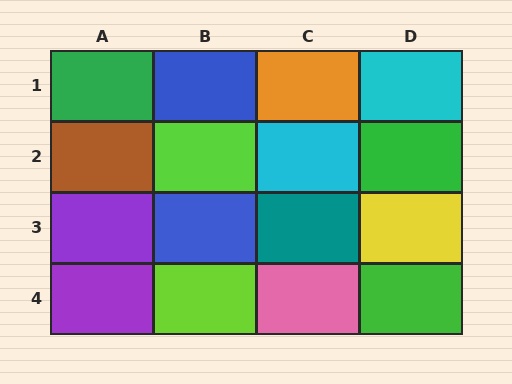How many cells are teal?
1 cell is teal.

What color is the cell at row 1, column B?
Blue.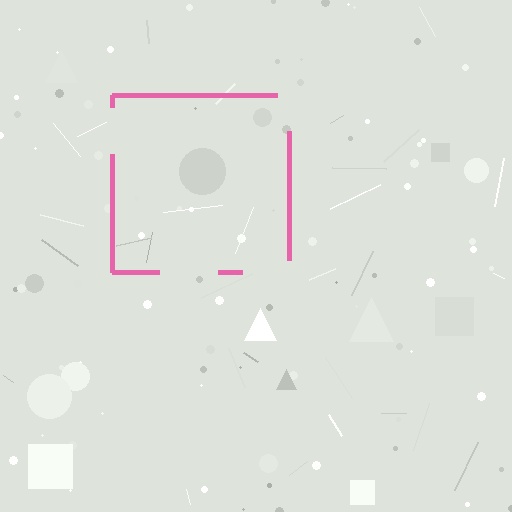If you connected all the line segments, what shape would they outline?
They would outline a square.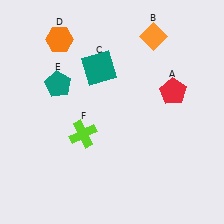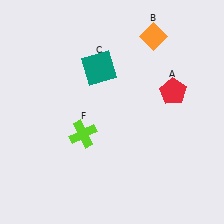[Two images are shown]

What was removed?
The orange hexagon (D), the teal pentagon (E) were removed in Image 2.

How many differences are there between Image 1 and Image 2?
There are 2 differences between the two images.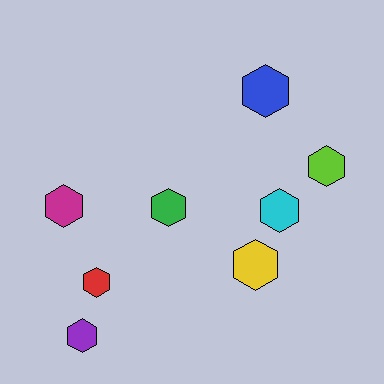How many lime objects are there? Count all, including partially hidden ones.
There is 1 lime object.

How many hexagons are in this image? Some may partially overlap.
There are 8 hexagons.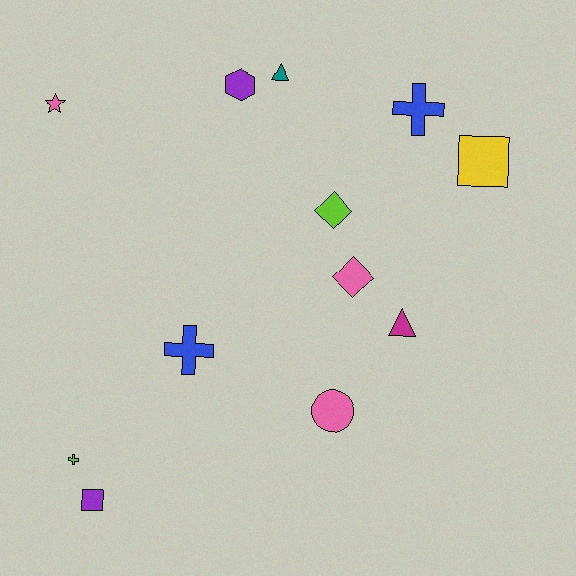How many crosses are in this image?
There are 3 crosses.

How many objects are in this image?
There are 12 objects.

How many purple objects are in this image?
There are 2 purple objects.